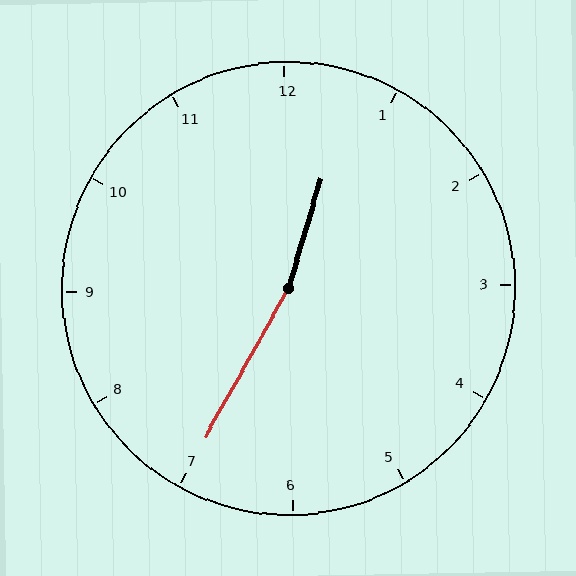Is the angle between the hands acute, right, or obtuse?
It is obtuse.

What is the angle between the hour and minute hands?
Approximately 168 degrees.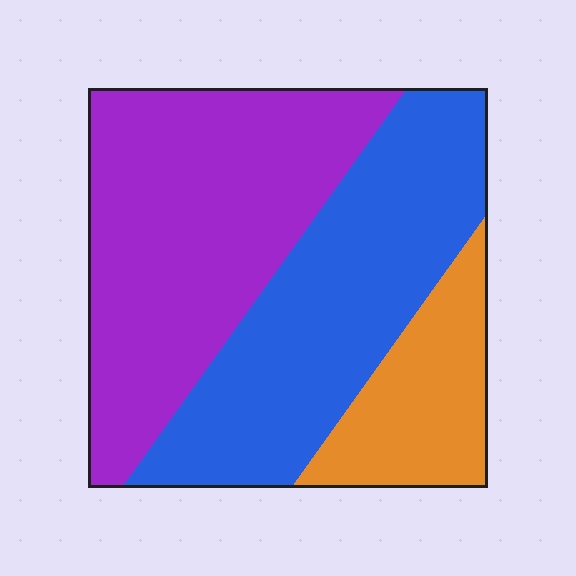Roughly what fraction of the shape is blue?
Blue covers about 40% of the shape.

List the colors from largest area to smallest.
From largest to smallest: purple, blue, orange.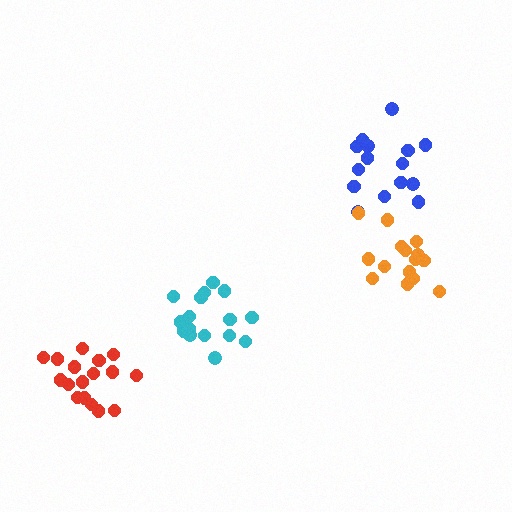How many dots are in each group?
Group 1: 15 dots, Group 2: 17 dots, Group 3: 15 dots, Group 4: 16 dots (63 total).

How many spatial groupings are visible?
There are 4 spatial groupings.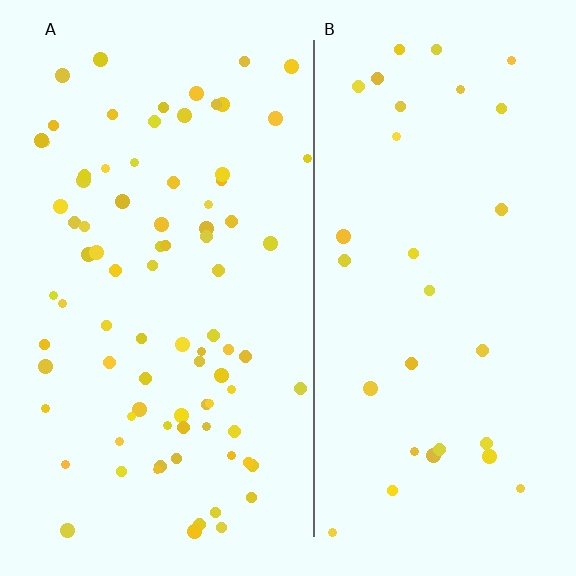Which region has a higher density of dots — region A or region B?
A (the left).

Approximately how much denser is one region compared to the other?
Approximately 2.7× — region A over region B.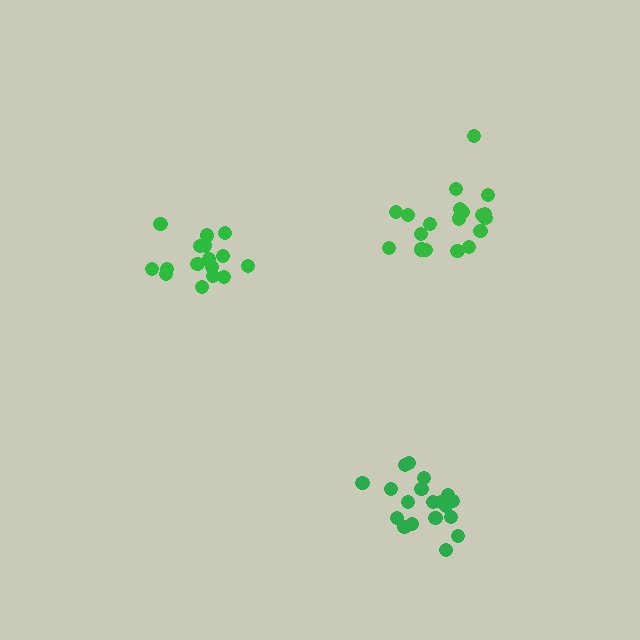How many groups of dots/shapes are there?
There are 3 groups.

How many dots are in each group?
Group 1: 16 dots, Group 2: 19 dots, Group 3: 19 dots (54 total).